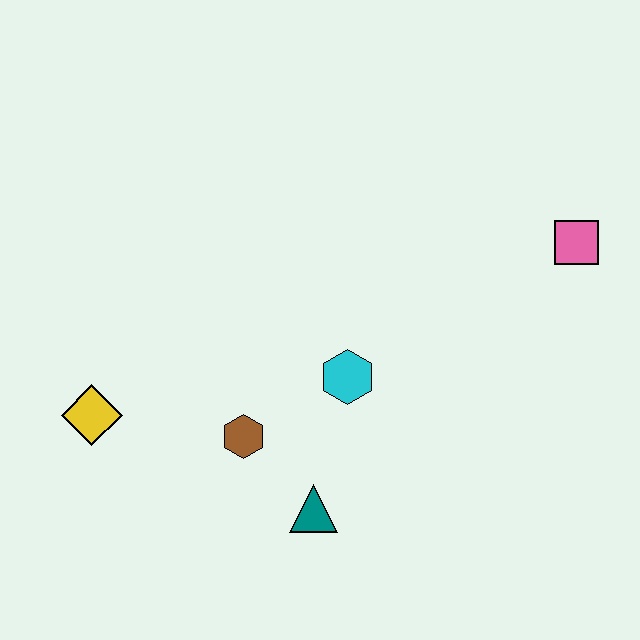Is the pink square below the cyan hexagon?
No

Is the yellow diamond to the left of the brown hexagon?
Yes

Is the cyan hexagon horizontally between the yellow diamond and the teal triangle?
No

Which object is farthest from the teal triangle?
The pink square is farthest from the teal triangle.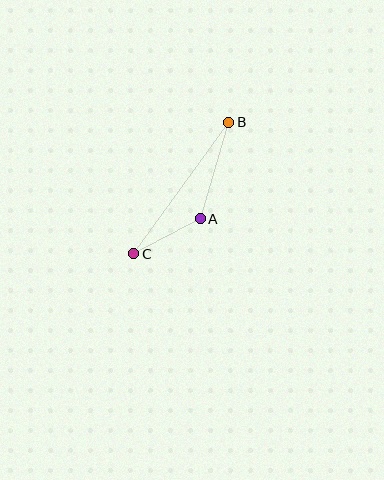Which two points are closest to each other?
Points A and C are closest to each other.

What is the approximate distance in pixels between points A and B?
The distance between A and B is approximately 101 pixels.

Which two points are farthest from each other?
Points B and C are farthest from each other.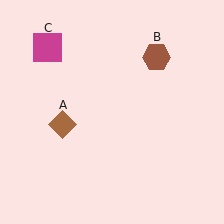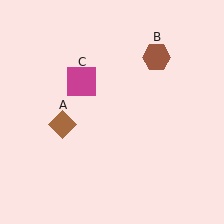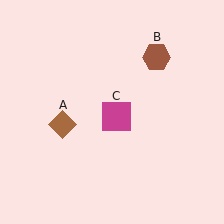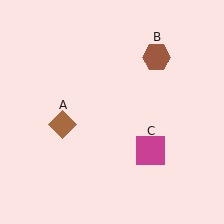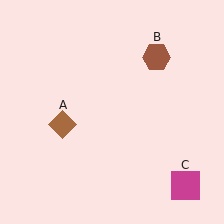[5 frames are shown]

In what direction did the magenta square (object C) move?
The magenta square (object C) moved down and to the right.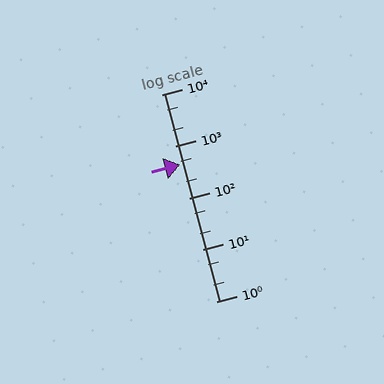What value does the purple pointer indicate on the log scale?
The pointer indicates approximately 450.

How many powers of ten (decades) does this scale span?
The scale spans 4 decades, from 1 to 10000.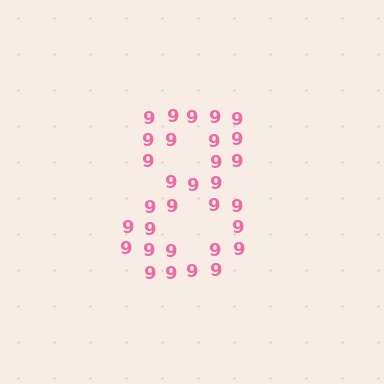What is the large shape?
The large shape is the digit 8.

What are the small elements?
The small elements are digit 9's.